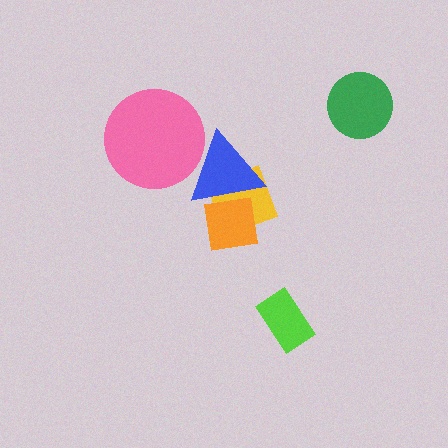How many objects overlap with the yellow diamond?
2 objects overlap with the yellow diamond.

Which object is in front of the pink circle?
The blue triangle is in front of the pink circle.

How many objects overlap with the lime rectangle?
0 objects overlap with the lime rectangle.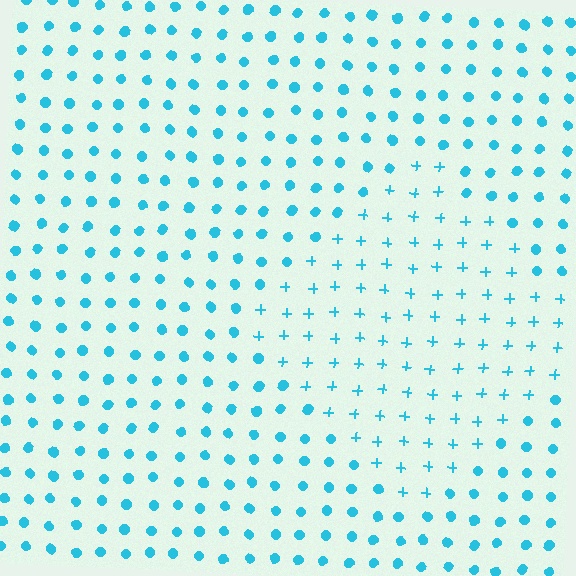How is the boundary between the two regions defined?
The boundary is defined by a change in element shape: plus signs inside vs. circles outside. All elements share the same color and spacing.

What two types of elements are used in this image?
The image uses plus signs inside the diamond region and circles outside it.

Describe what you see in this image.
The image is filled with small cyan elements arranged in a uniform grid. A diamond-shaped region contains plus signs, while the surrounding area contains circles. The boundary is defined purely by the change in element shape.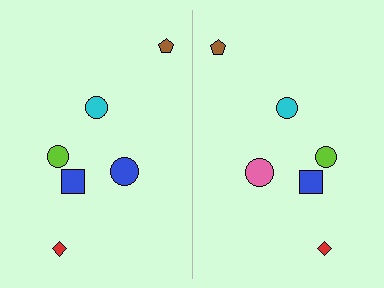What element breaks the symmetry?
The pink circle on the right side breaks the symmetry — its mirror counterpart is blue.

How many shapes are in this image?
There are 12 shapes in this image.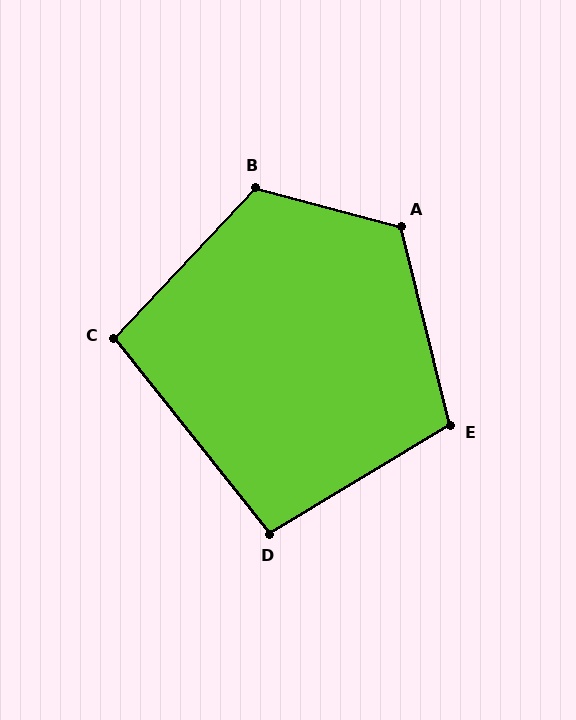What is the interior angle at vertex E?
Approximately 107 degrees (obtuse).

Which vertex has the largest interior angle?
A, at approximately 119 degrees.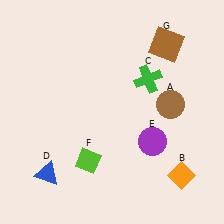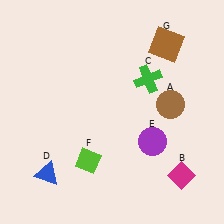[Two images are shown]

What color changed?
The diamond (B) changed from orange in Image 1 to magenta in Image 2.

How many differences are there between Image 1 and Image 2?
There is 1 difference between the two images.